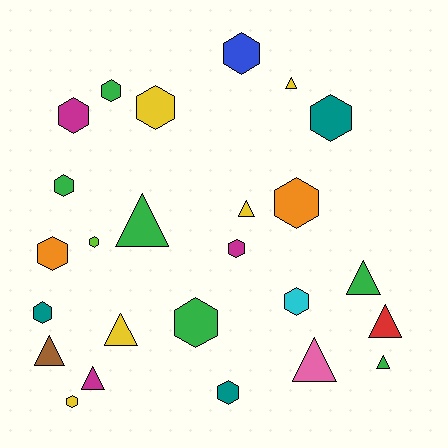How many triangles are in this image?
There are 10 triangles.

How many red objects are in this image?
There is 1 red object.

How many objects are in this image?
There are 25 objects.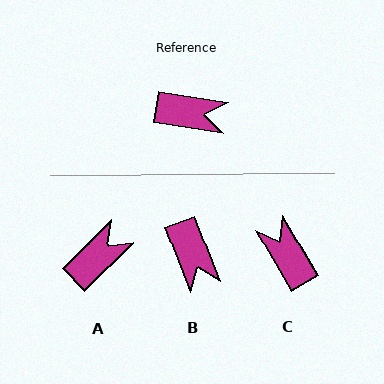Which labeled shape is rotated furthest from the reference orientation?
C, about 129 degrees away.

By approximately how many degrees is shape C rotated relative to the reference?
Approximately 129 degrees counter-clockwise.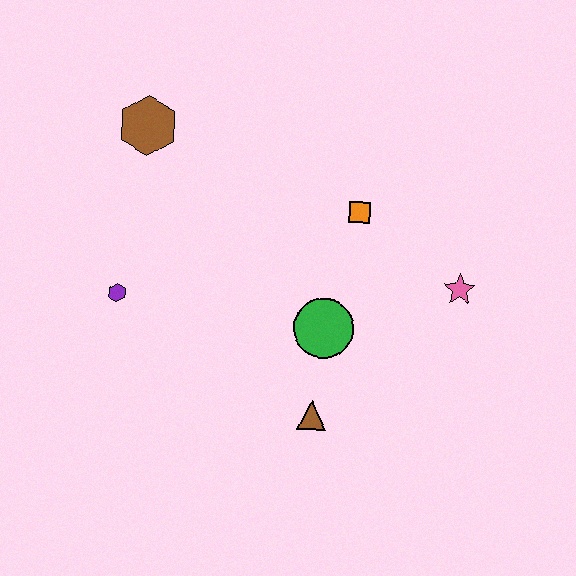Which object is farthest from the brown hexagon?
The pink star is farthest from the brown hexagon.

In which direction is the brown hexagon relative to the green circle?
The brown hexagon is above the green circle.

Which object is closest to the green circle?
The brown triangle is closest to the green circle.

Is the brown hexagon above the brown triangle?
Yes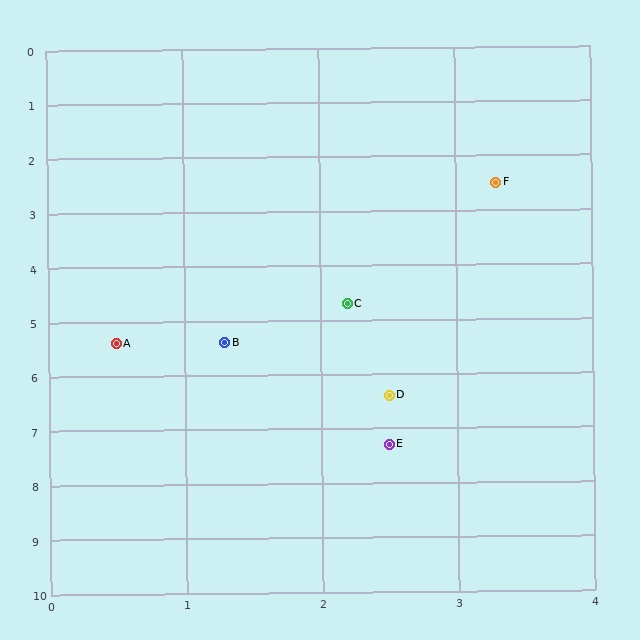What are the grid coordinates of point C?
Point C is at approximately (2.2, 4.7).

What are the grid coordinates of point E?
Point E is at approximately (2.5, 7.3).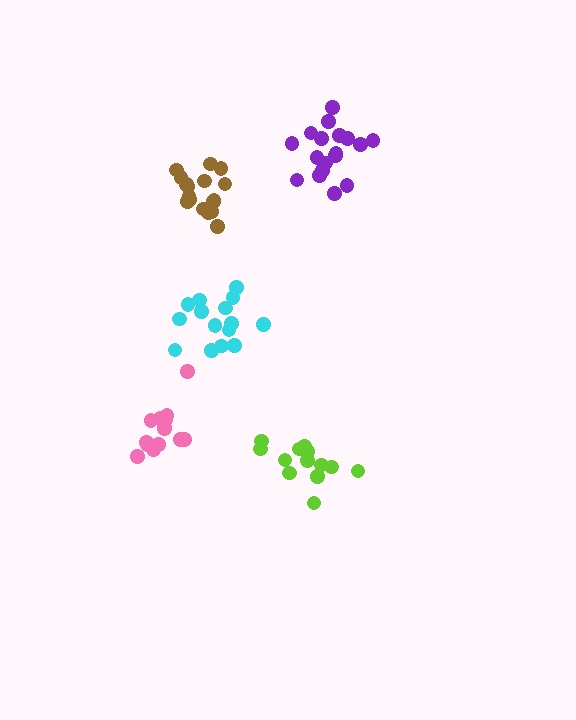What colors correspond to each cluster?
The clusters are colored: lime, cyan, purple, pink, brown.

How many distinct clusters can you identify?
There are 5 distinct clusters.